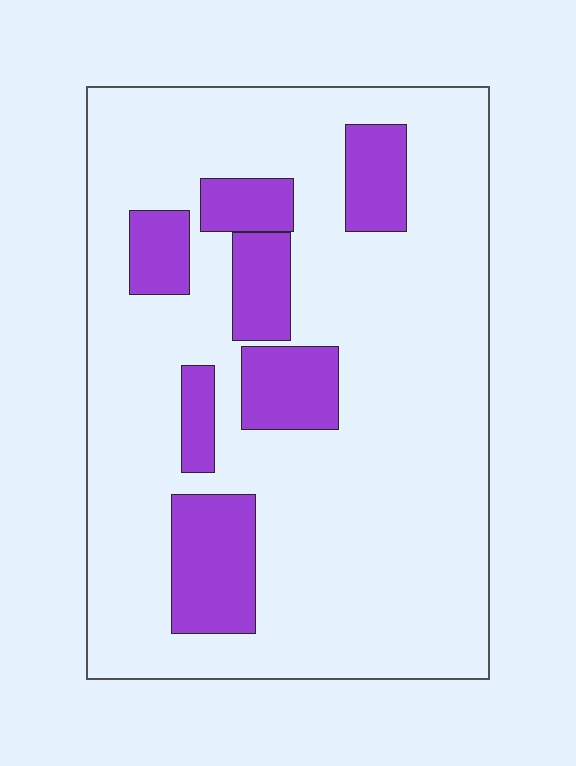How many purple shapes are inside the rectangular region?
7.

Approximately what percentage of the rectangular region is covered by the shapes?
Approximately 20%.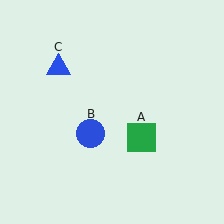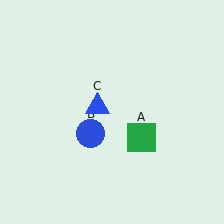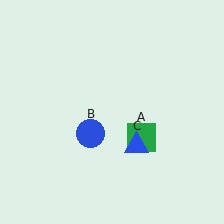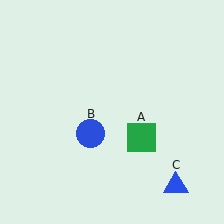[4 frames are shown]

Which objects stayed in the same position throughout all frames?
Green square (object A) and blue circle (object B) remained stationary.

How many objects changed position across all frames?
1 object changed position: blue triangle (object C).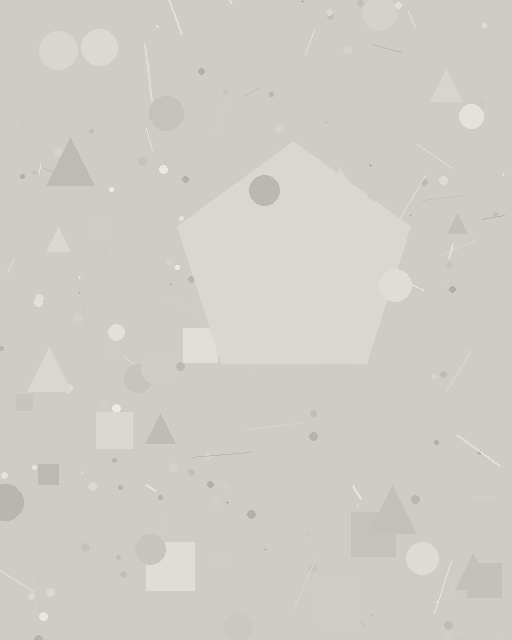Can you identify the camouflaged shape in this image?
The camouflaged shape is a pentagon.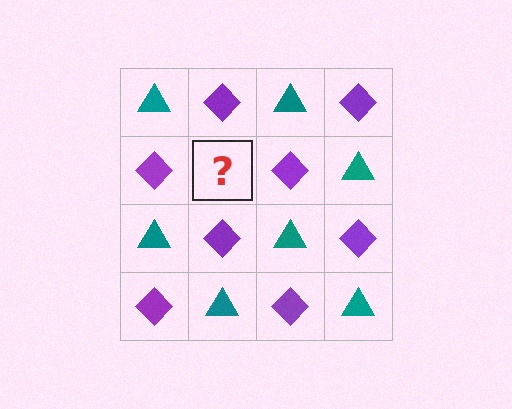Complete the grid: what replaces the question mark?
The question mark should be replaced with a teal triangle.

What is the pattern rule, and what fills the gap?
The rule is that it alternates teal triangle and purple diamond in a checkerboard pattern. The gap should be filled with a teal triangle.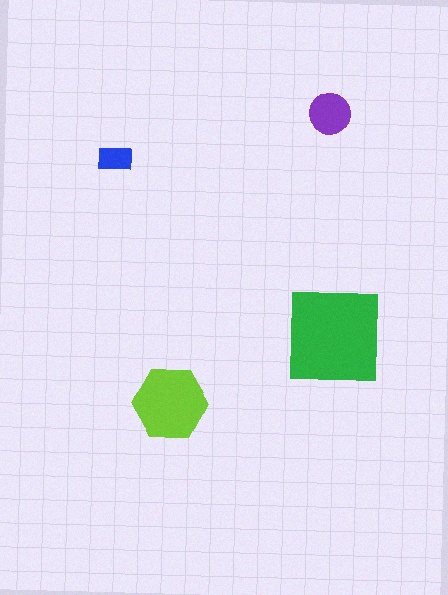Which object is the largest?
The green square.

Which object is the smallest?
The blue rectangle.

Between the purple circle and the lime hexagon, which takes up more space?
The lime hexagon.